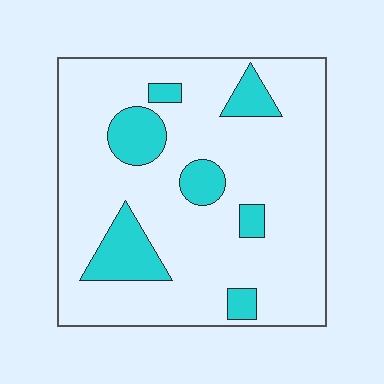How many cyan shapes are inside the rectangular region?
7.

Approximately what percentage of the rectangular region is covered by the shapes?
Approximately 15%.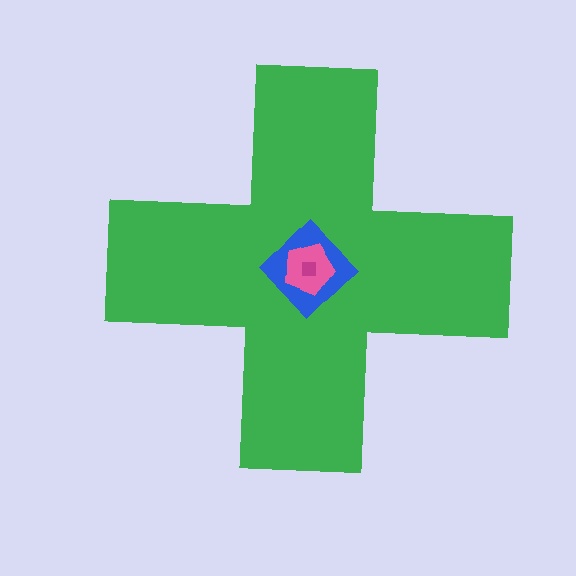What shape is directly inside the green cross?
The blue diamond.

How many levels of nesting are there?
4.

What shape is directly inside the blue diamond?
The pink pentagon.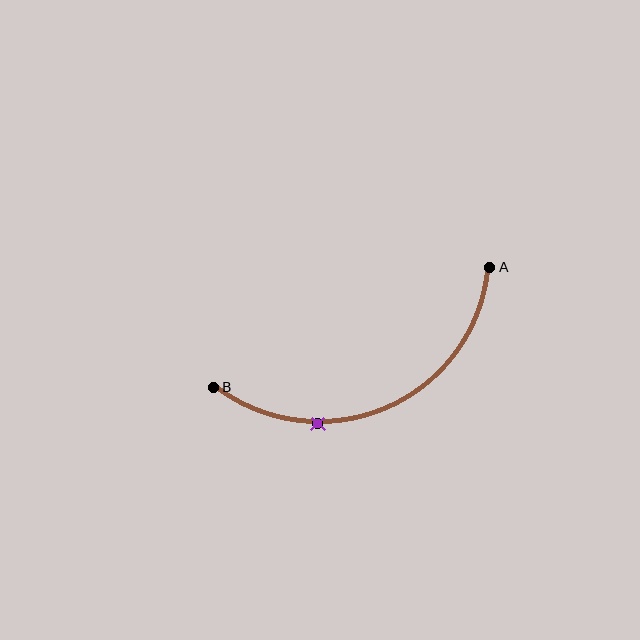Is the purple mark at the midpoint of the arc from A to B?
No. The purple mark lies on the arc but is closer to endpoint B. The arc midpoint would be at the point on the curve equidistant along the arc from both A and B.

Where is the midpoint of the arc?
The arc midpoint is the point on the curve farthest from the straight line joining A and B. It sits below that line.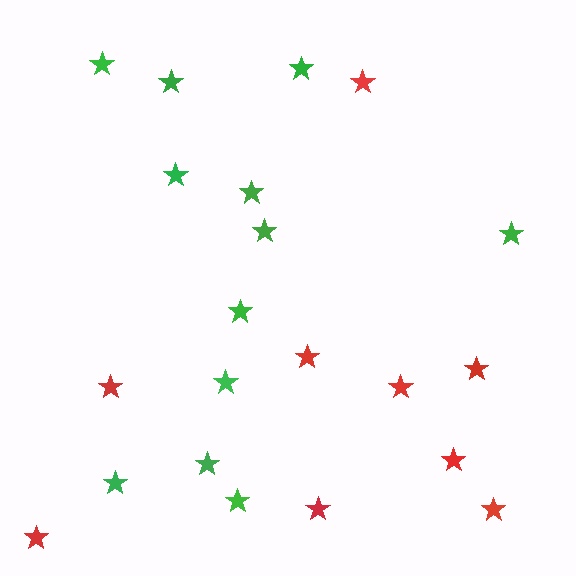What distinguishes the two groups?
There are 2 groups: one group of green stars (12) and one group of red stars (9).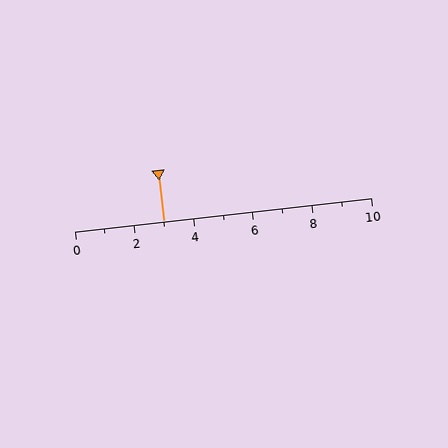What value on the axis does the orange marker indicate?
The marker indicates approximately 3.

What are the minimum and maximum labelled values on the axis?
The axis runs from 0 to 10.